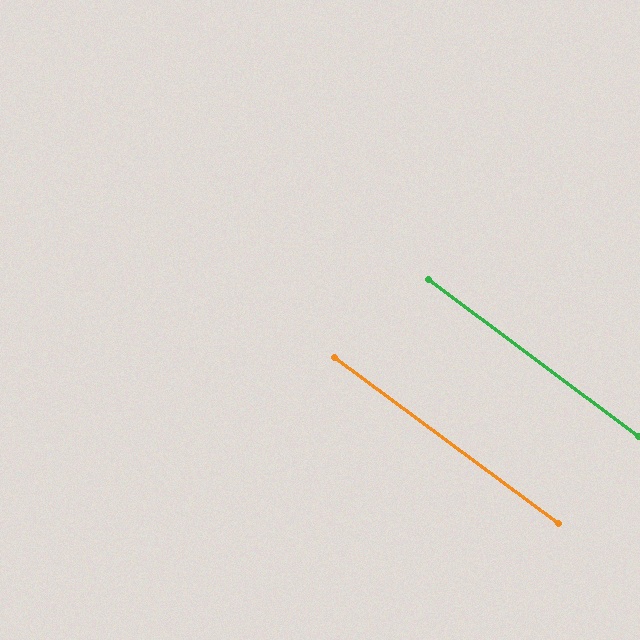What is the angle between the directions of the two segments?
Approximately 0 degrees.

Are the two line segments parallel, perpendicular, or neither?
Parallel — their directions differ by only 0.1°.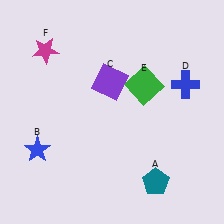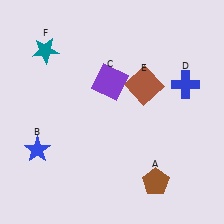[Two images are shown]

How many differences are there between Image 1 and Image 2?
There are 3 differences between the two images.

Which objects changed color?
A changed from teal to brown. E changed from green to brown. F changed from magenta to teal.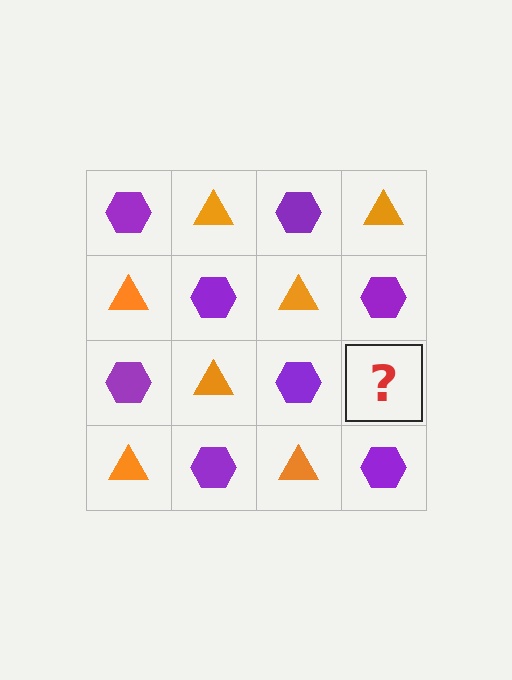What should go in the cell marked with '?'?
The missing cell should contain an orange triangle.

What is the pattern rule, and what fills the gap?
The rule is that it alternates purple hexagon and orange triangle in a checkerboard pattern. The gap should be filled with an orange triangle.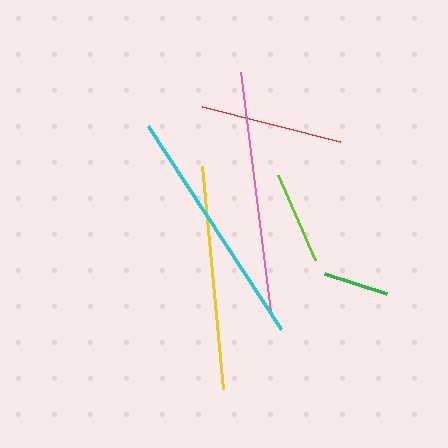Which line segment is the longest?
The cyan line is the longest at approximately 243 pixels.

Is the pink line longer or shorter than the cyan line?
The cyan line is longer than the pink line.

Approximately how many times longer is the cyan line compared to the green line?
The cyan line is approximately 3.7 times the length of the green line.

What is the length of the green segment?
The green segment is approximately 65 pixels long.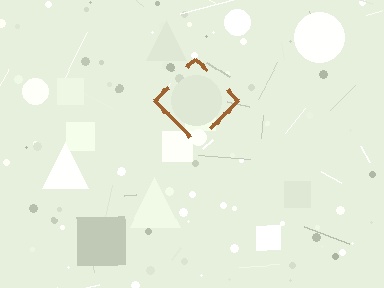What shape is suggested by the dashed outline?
The dashed outline suggests a diamond.